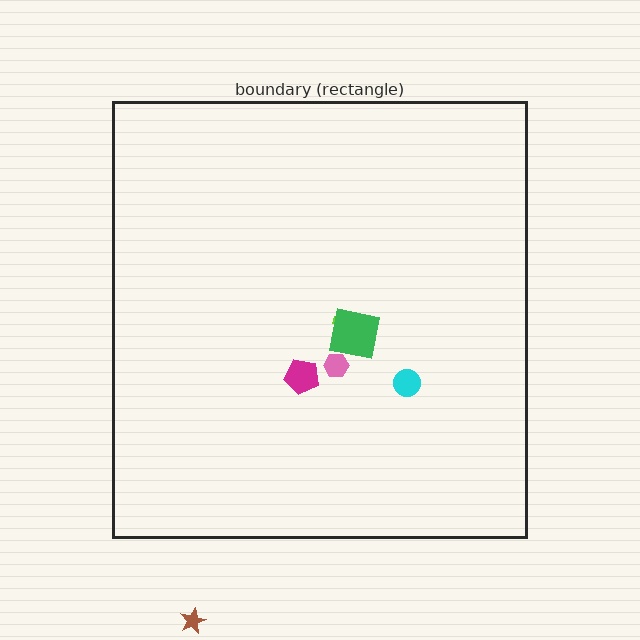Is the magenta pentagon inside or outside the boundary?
Inside.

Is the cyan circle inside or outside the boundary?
Inside.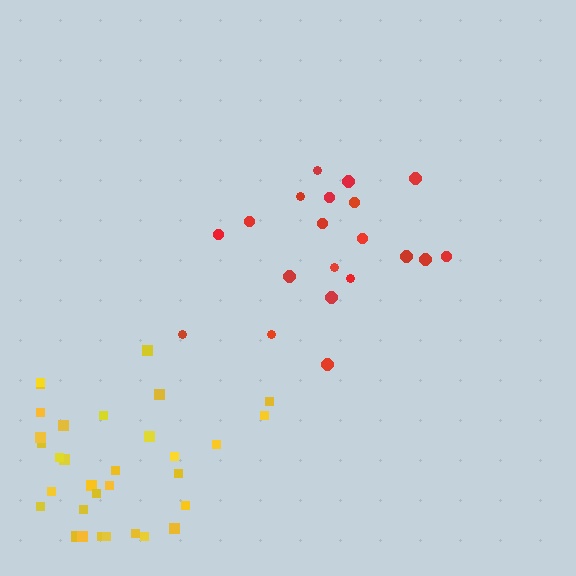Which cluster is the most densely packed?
Yellow.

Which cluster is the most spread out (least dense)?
Red.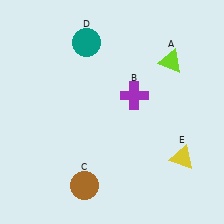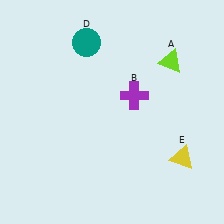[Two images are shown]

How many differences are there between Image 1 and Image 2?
There is 1 difference between the two images.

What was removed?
The brown circle (C) was removed in Image 2.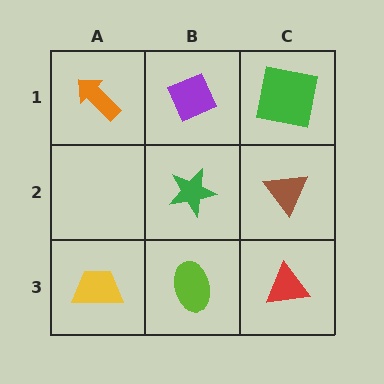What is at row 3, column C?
A red triangle.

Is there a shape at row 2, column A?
No, that cell is empty.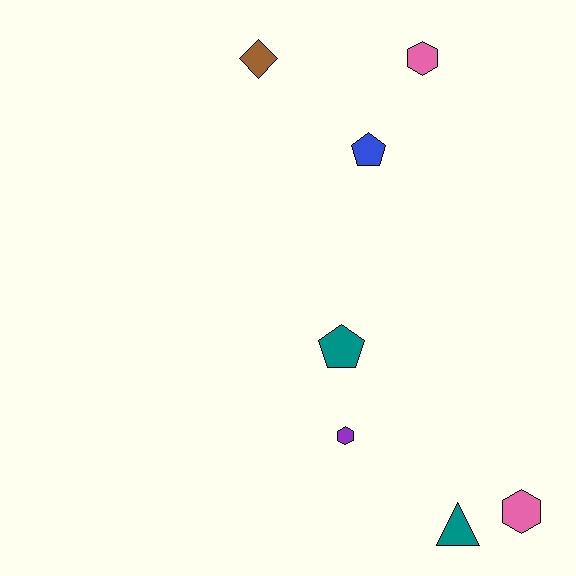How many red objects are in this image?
There are no red objects.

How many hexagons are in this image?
There are 3 hexagons.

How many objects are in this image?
There are 7 objects.